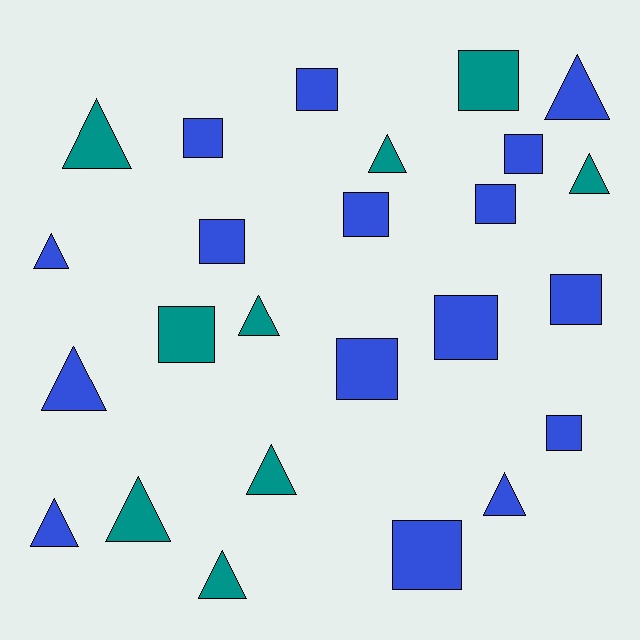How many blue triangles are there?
There are 5 blue triangles.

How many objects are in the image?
There are 25 objects.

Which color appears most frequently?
Blue, with 16 objects.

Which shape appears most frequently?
Square, with 13 objects.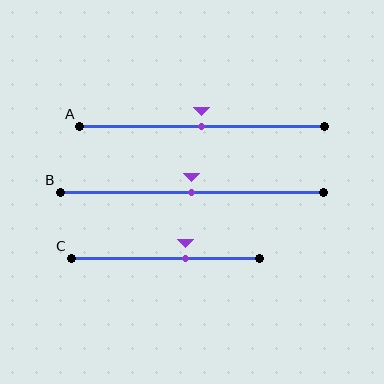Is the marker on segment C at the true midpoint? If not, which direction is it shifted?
No, the marker on segment C is shifted to the right by about 11% of the segment length.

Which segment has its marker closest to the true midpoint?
Segment A has its marker closest to the true midpoint.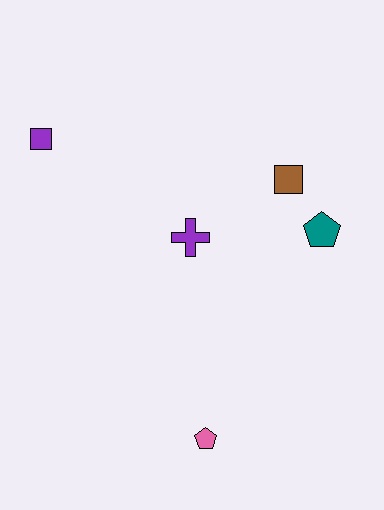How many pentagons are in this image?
There are 2 pentagons.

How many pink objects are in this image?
There is 1 pink object.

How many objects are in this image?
There are 5 objects.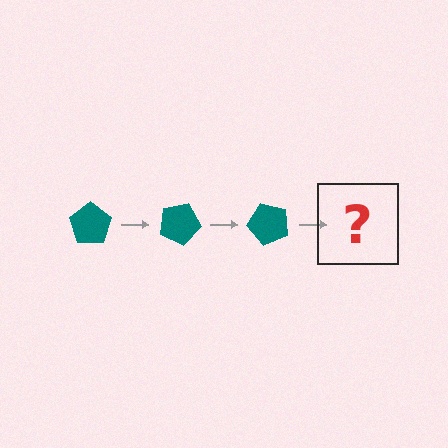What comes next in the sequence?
The next element should be a teal pentagon rotated 75 degrees.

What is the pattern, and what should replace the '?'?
The pattern is that the pentagon rotates 25 degrees each step. The '?' should be a teal pentagon rotated 75 degrees.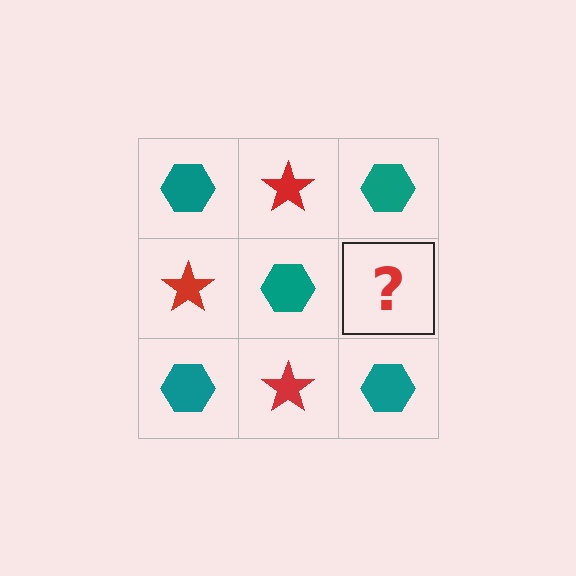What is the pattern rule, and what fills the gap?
The rule is that it alternates teal hexagon and red star in a checkerboard pattern. The gap should be filled with a red star.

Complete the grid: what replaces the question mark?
The question mark should be replaced with a red star.